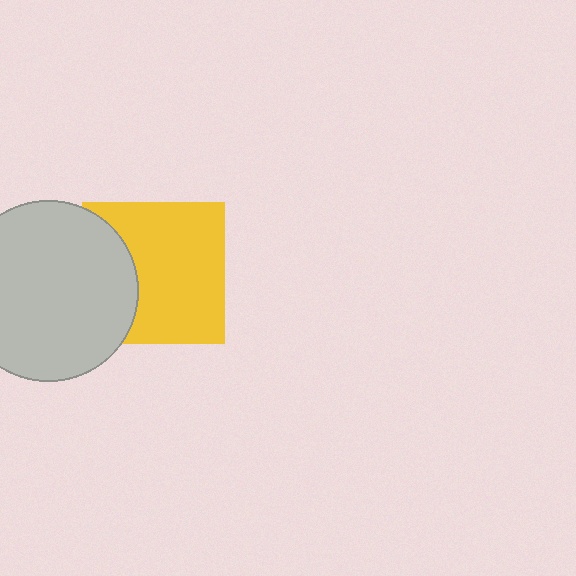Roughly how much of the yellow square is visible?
Most of it is visible (roughly 69%).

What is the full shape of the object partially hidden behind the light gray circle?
The partially hidden object is a yellow square.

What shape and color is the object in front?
The object in front is a light gray circle.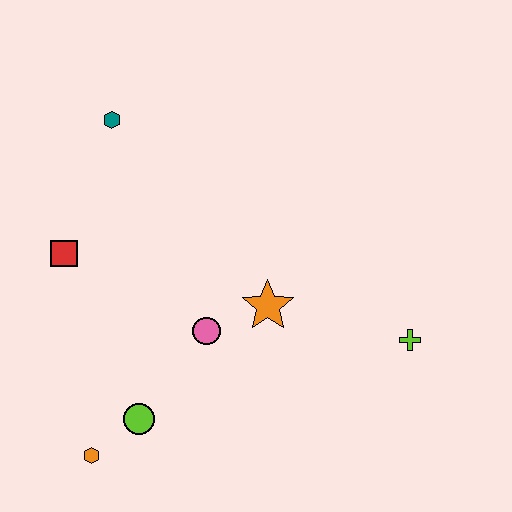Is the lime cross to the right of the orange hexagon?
Yes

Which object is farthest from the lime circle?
The teal hexagon is farthest from the lime circle.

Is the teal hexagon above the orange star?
Yes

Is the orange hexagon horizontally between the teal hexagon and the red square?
Yes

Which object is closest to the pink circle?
The orange star is closest to the pink circle.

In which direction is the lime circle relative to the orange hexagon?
The lime circle is to the right of the orange hexagon.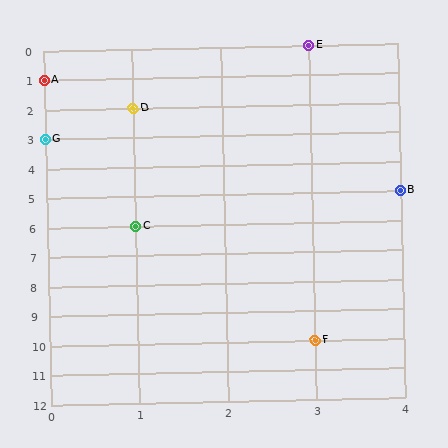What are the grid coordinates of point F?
Point F is at grid coordinates (3, 10).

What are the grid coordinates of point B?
Point B is at grid coordinates (4, 5).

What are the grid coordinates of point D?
Point D is at grid coordinates (1, 2).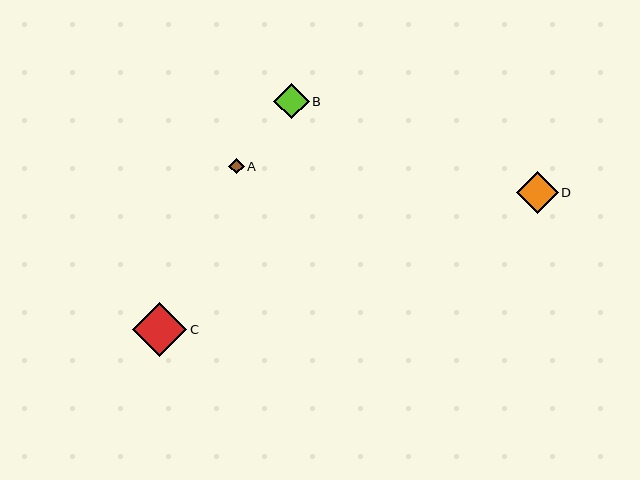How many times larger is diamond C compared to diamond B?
Diamond C is approximately 1.5 times the size of diamond B.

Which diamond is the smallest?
Diamond A is the smallest with a size of approximately 15 pixels.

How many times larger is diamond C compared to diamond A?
Diamond C is approximately 3.5 times the size of diamond A.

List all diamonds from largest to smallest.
From largest to smallest: C, D, B, A.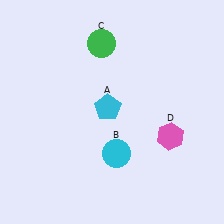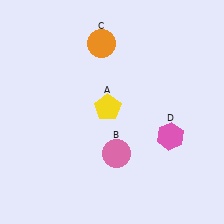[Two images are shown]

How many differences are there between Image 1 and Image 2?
There are 3 differences between the two images.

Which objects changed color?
A changed from cyan to yellow. B changed from cyan to pink. C changed from green to orange.